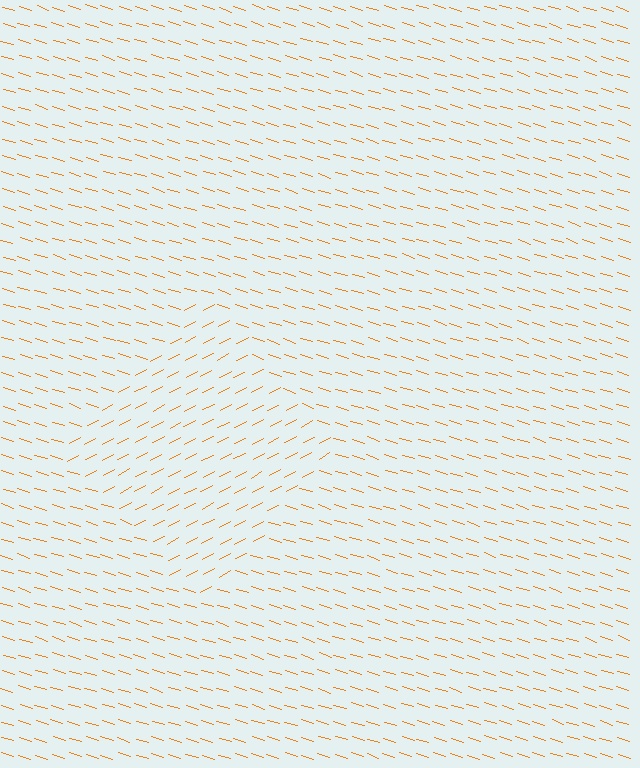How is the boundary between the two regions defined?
The boundary is defined purely by a change in line orientation (approximately 45 degrees difference). All lines are the same color and thickness.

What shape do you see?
I see a diamond.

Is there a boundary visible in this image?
Yes, there is a texture boundary formed by a change in line orientation.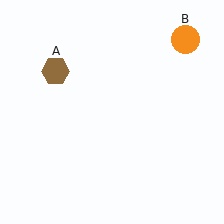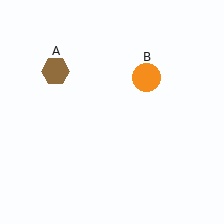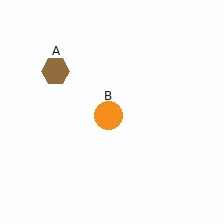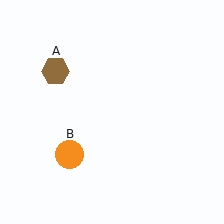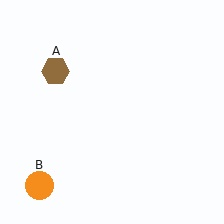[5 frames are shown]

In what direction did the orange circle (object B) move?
The orange circle (object B) moved down and to the left.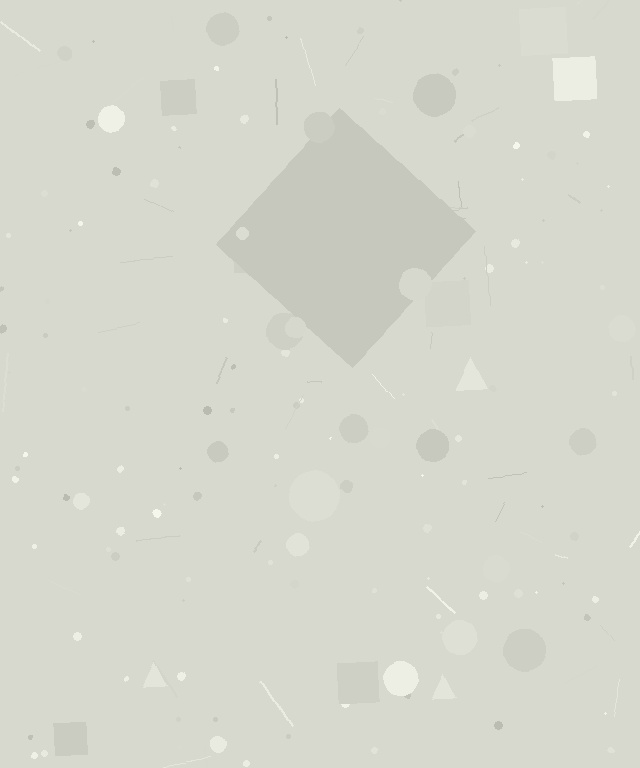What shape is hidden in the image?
A diamond is hidden in the image.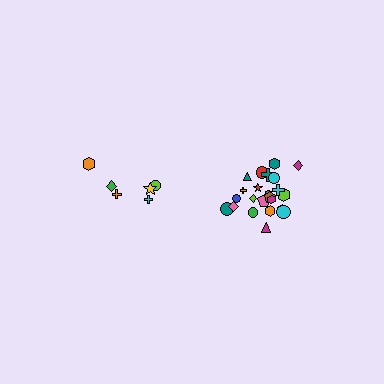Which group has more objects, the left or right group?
The right group.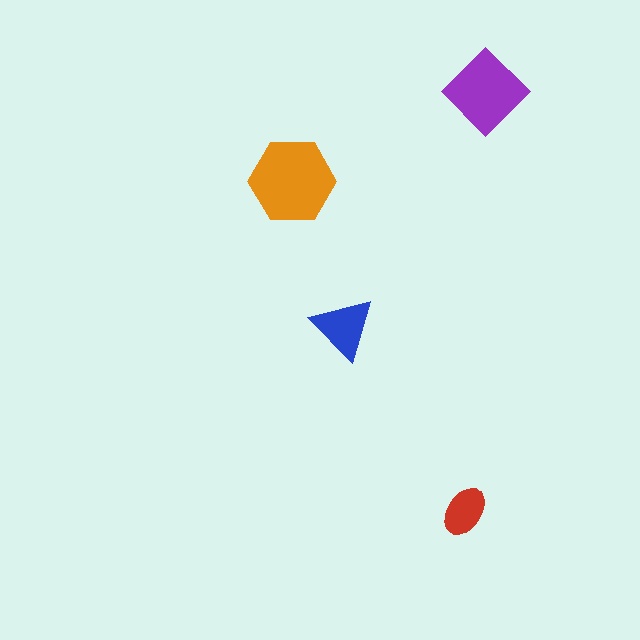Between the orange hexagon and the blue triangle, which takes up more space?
The orange hexagon.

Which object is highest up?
The purple diamond is topmost.